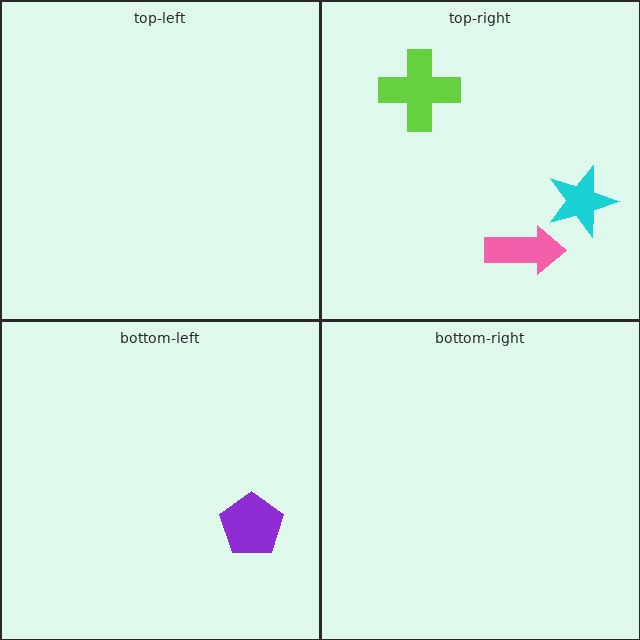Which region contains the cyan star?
The top-right region.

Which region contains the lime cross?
The top-right region.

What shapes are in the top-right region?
The lime cross, the pink arrow, the cyan star.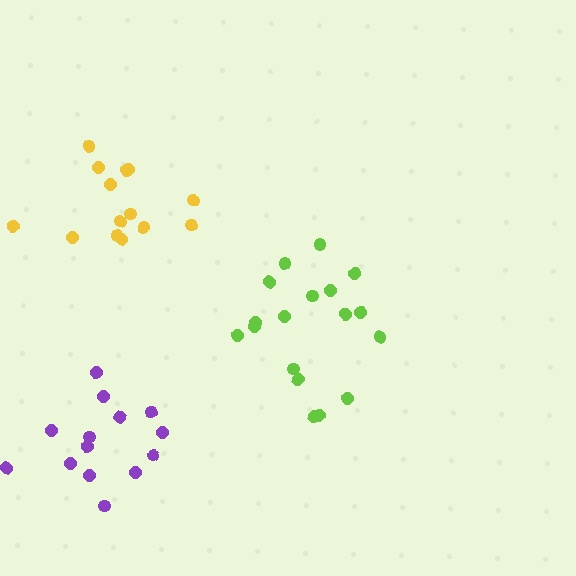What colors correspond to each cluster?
The clusters are colored: lime, purple, yellow.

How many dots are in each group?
Group 1: 18 dots, Group 2: 14 dots, Group 3: 14 dots (46 total).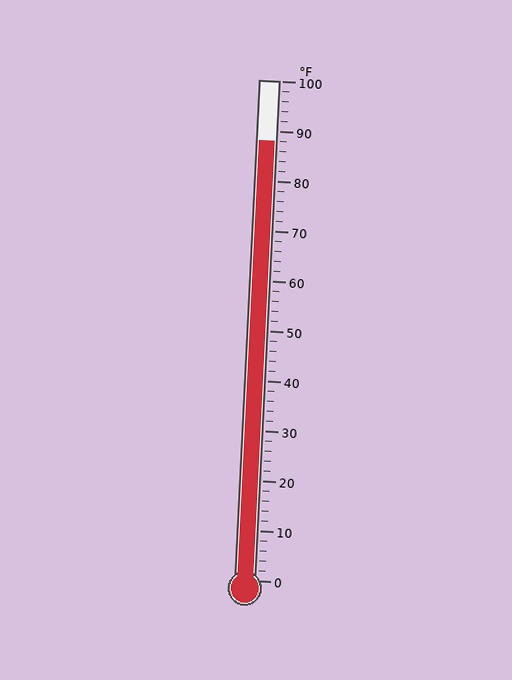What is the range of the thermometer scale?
The thermometer scale ranges from 0°F to 100°F.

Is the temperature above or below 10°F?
The temperature is above 10°F.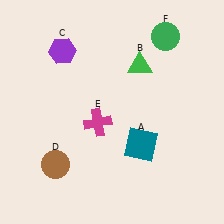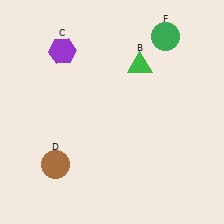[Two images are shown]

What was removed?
The teal square (A), the magenta cross (E) were removed in Image 2.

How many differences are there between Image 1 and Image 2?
There are 2 differences between the two images.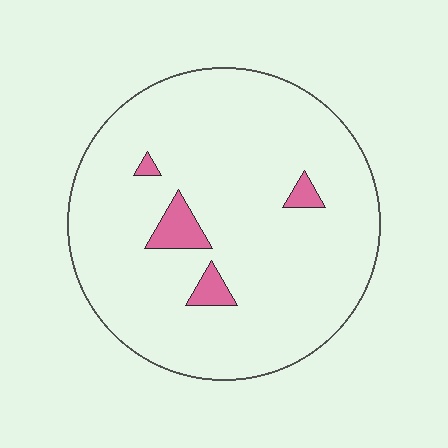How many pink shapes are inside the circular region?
4.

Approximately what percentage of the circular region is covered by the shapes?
Approximately 5%.